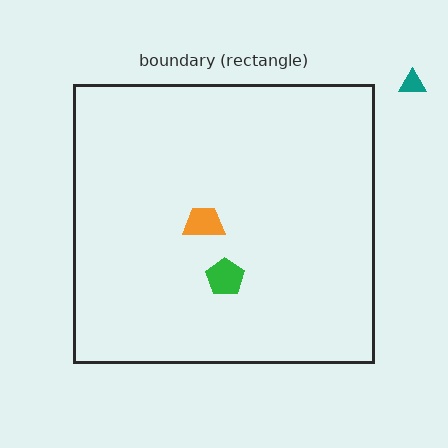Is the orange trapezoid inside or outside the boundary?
Inside.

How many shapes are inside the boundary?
2 inside, 1 outside.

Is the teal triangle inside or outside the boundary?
Outside.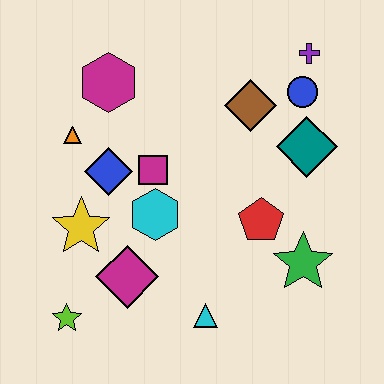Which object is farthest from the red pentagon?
The lime star is farthest from the red pentagon.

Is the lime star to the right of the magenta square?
No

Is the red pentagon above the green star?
Yes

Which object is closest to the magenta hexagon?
The orange triangle is closest to the magenta hexagon.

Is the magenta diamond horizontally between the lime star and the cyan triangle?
Yes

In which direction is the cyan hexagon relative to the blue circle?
The cyan hexagon is to the left of the blue circle.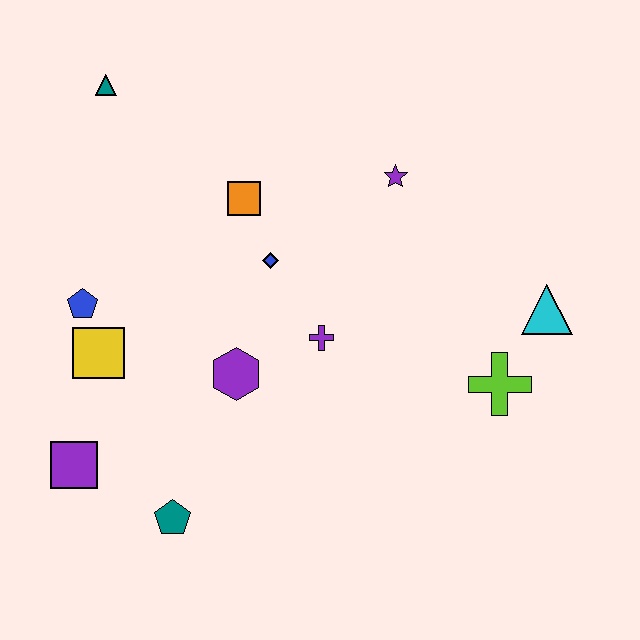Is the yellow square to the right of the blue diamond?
No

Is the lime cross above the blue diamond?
No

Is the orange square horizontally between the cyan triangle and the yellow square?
Yes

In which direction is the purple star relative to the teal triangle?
The purple star is to the right of the teal triangle.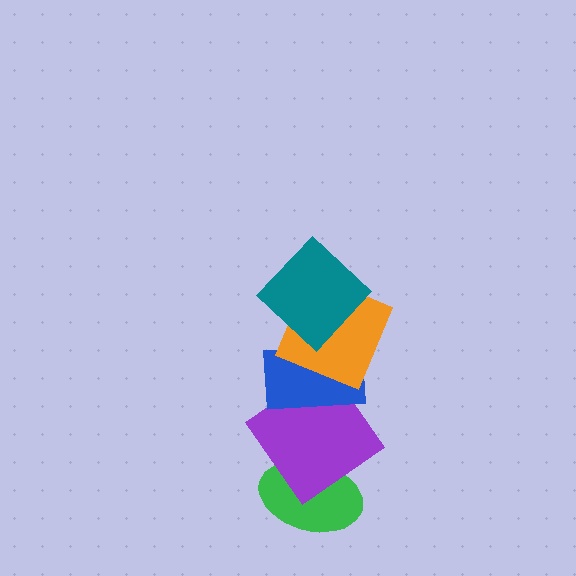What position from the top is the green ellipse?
The green ellipse is 5th from the top.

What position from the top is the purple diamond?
The purple diamond is 4th from the top.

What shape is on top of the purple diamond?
The blue rectangle is on top of the purple diamond.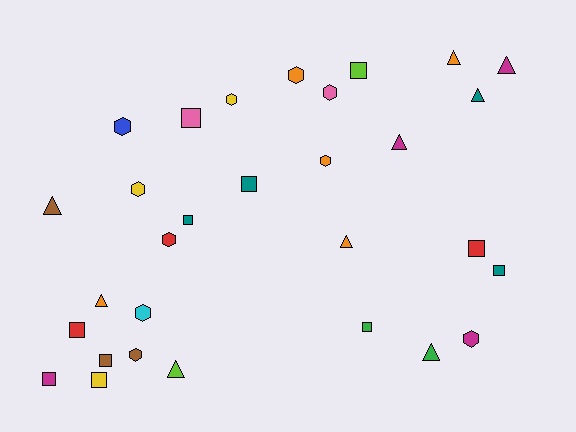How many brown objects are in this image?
There are 3 brown objects.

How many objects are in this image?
There are 30 objects.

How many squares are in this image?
There are 11 squares.